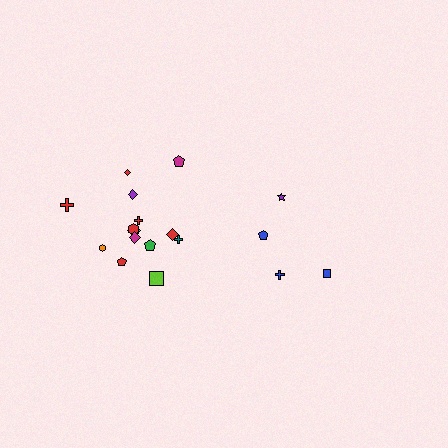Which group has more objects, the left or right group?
The left group.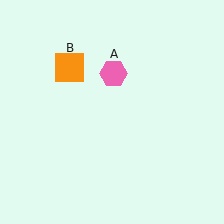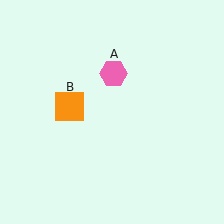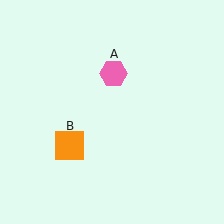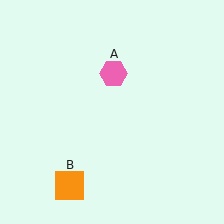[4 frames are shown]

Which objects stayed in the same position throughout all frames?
Pink hexagon (object A) remained stationary.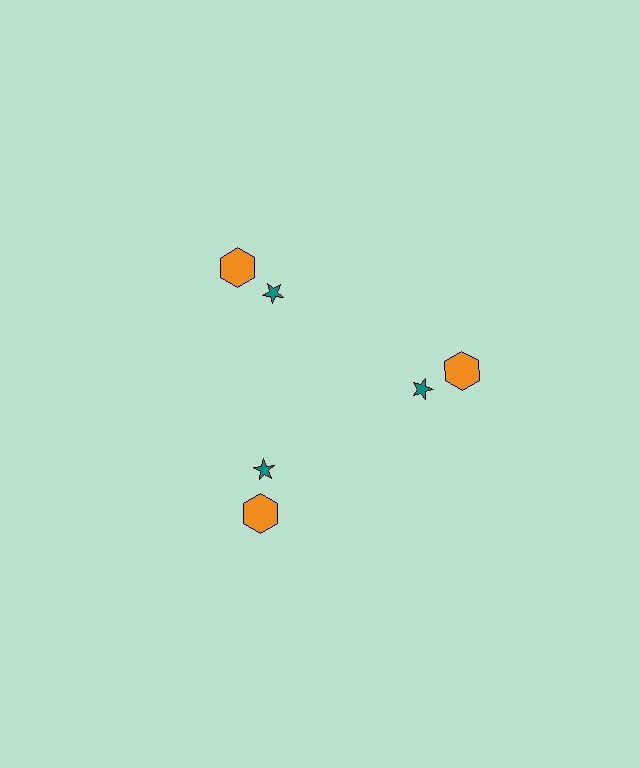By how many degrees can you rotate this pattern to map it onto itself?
The pattern maps onto itself every 120 degrees of rotation.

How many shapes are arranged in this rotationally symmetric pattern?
There are 6 shapes, arranged in 3 groups of 2.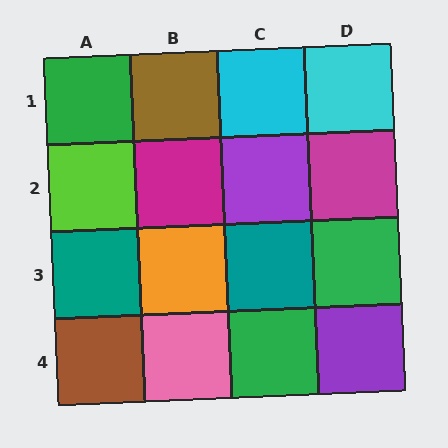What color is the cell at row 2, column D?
Magenta.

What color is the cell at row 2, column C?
Purple.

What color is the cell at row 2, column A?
Lime.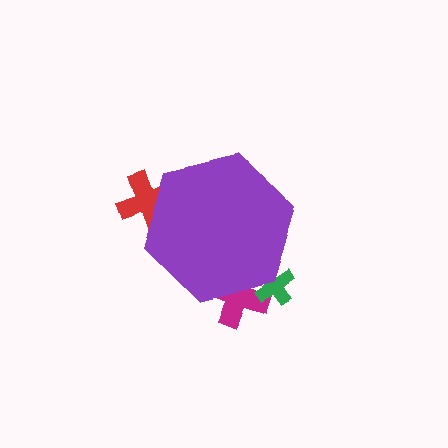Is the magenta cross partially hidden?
Yes, the magenta cross is partially hidden behind the purple hexagon.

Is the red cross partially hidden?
Yes, the red cross is partially hidden behind the purple hexagon.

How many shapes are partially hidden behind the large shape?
3 shapes are partially hidden.